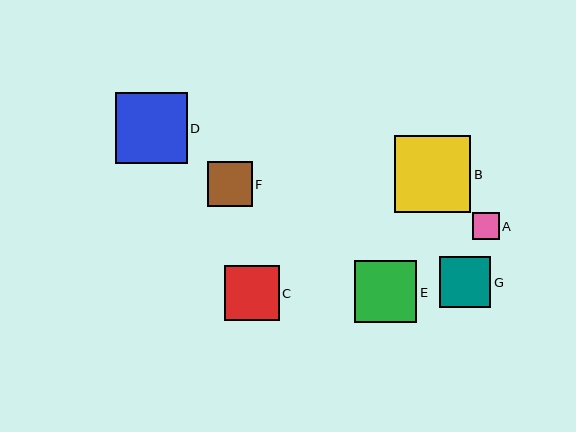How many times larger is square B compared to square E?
Square B is approximately 1.2 times the size of square E.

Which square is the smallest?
Square A is the smallest with a size of approximately 27 pixels.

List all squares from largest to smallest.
From largest to smallest: B, D, E, C, G, F, A.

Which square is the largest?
Square B is the largest with a size of approximately 76 pixels.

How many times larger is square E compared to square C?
Square E is approximately 1.1 times the size of square C.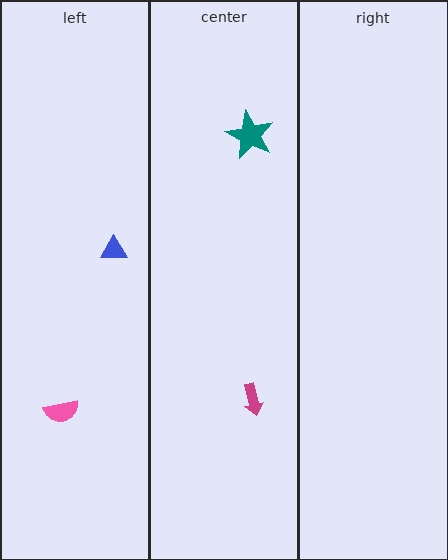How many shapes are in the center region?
2.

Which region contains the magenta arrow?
The center region.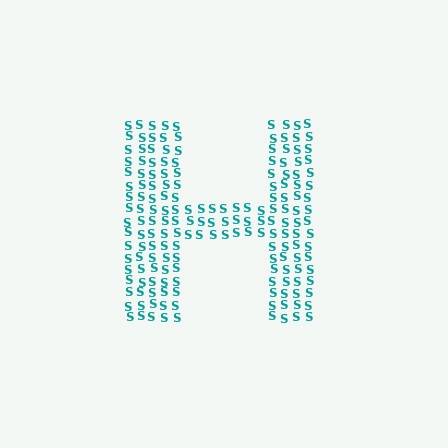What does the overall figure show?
The overall figure shows the letter H.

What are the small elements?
The small elements are letter S's.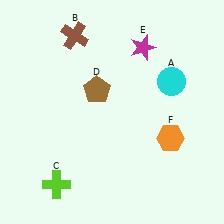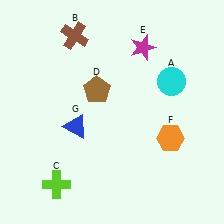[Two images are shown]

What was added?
A blue triangle (G) was added in Image 2.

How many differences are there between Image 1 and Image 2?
There is 1 difference between the two images.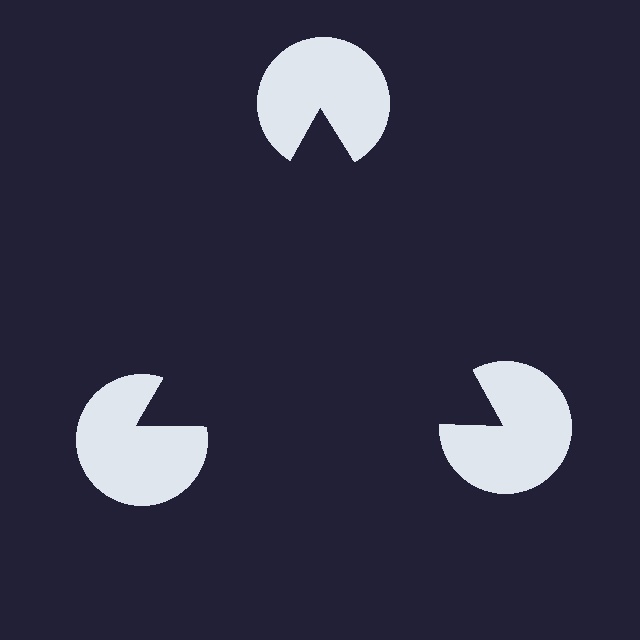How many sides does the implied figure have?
3 sides.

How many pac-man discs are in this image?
There are 3 — one at each vertex of the illusory triangle.